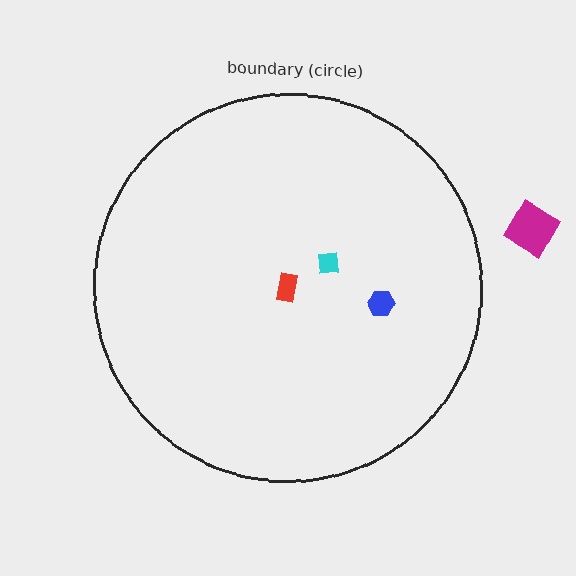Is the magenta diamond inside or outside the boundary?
Outside.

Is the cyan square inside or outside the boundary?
Inside.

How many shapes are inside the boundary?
3 inside, 1 outside.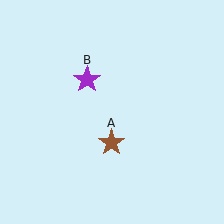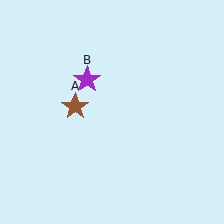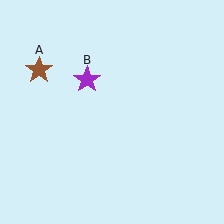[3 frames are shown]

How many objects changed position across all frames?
1 object changed position: brown star (object A).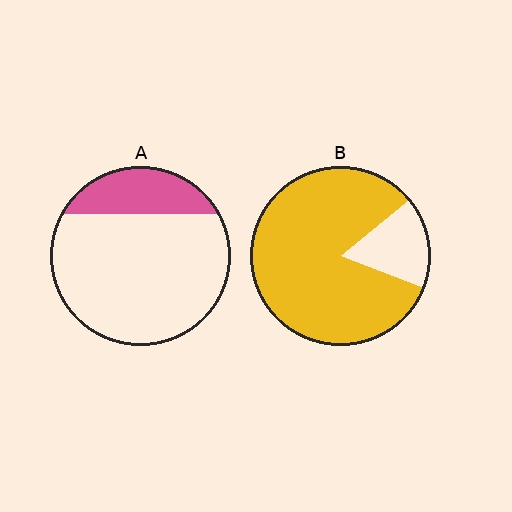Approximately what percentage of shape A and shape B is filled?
A is approximately 20% and B is approximately 85%.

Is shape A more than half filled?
No.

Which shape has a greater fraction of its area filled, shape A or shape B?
Shape B.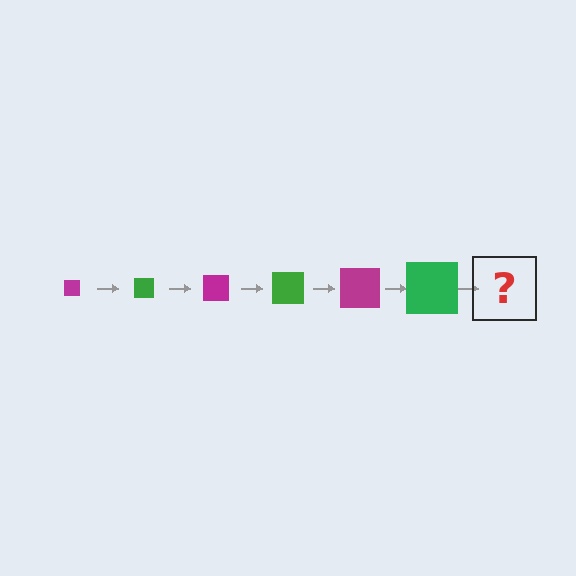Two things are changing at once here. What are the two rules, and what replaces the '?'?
The two rules are that the square grows larger each step and the color cycles through magenta and green. The '?' should be a magenta square, larger than the previous one.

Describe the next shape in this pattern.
It should be a magenta square, larger than the previous one.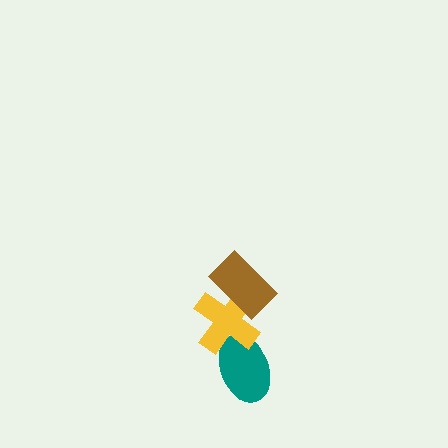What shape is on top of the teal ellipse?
The yellow cross is on top of the teal ellipse.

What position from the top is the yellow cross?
The yellow cross is 2nd from the top.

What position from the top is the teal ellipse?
The teal ellipse is 3rd from the top.